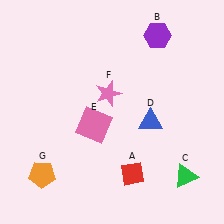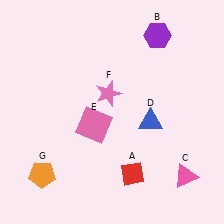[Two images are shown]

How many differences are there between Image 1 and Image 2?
There is 1 difference between the two images.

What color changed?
The triangle (C) changed from green in Image 1 to pink in Image 2.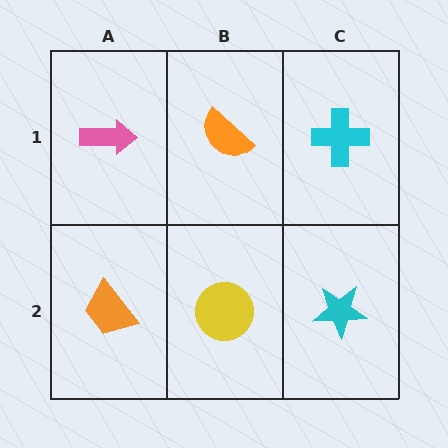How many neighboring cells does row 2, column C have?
2.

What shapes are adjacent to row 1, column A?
An orange trapezoid (row 2, column A), an orange semicircle (row 1, column B).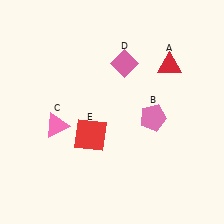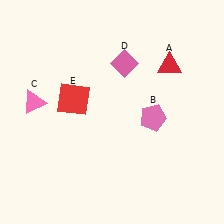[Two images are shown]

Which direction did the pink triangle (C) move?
The pink triangle (C) moved up.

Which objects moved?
The objects that moved are: the pink triangle (C), the red square (E).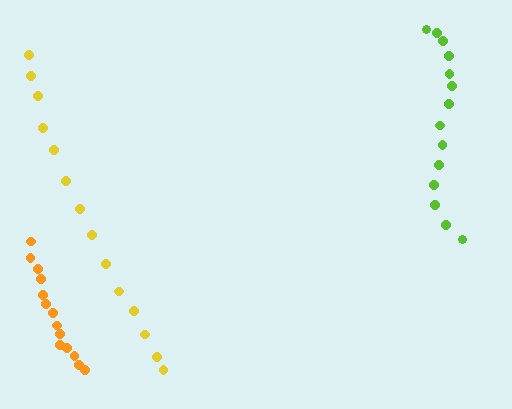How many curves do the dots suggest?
There are 3 distinct paths.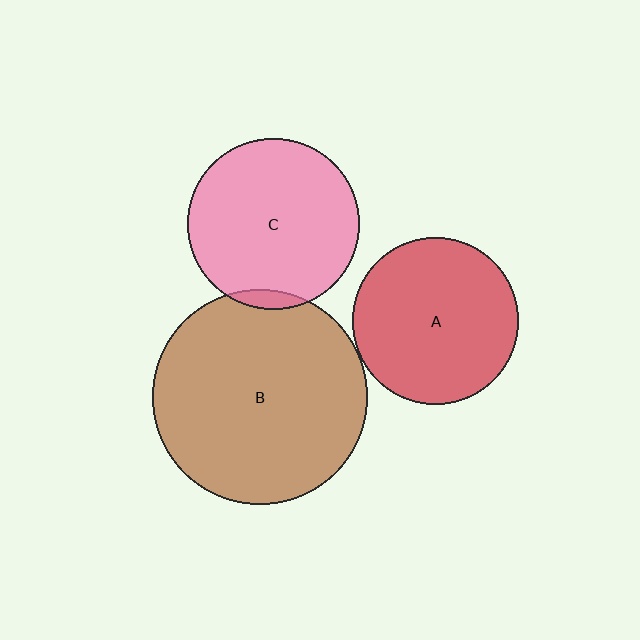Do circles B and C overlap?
Yes.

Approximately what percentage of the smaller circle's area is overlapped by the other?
Approximately 5%.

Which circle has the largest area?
Circle B (brown).